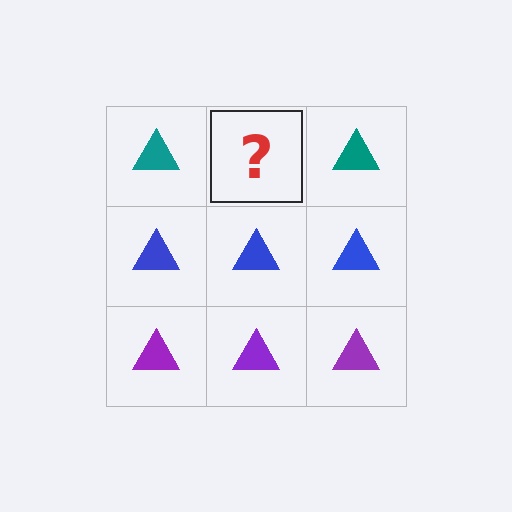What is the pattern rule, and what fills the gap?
The rule is that each row has a consistent color. The gap should be filled with a teal triangle.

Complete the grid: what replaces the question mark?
The question mark should be replaced with a teal triangle.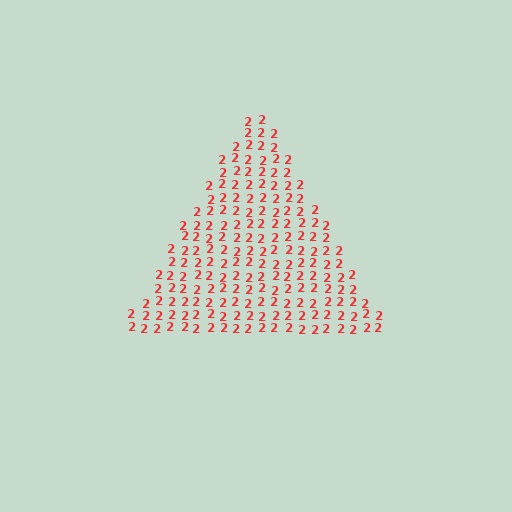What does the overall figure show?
The overall figure shows a triangle.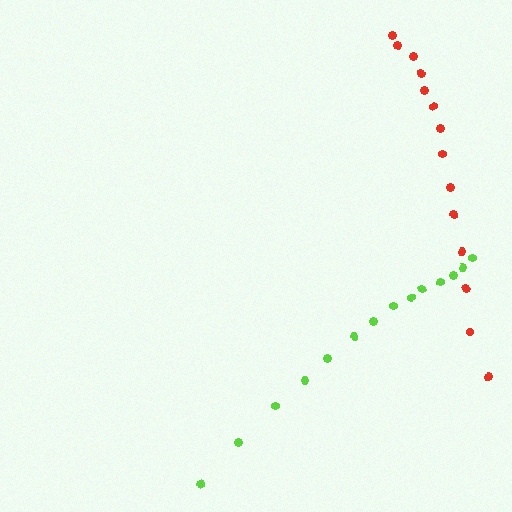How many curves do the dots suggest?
There are 2 distinct paths.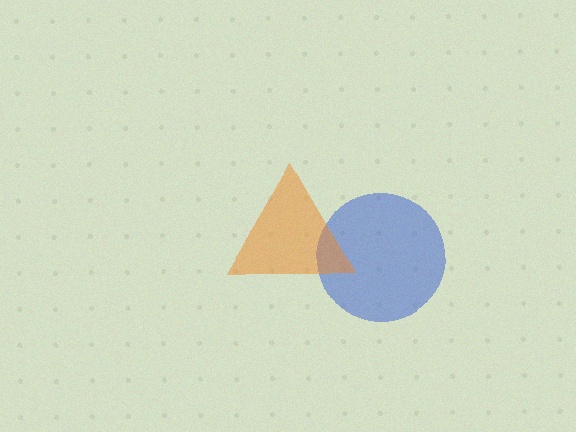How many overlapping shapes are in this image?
There are 2 overlapping shapes in the image.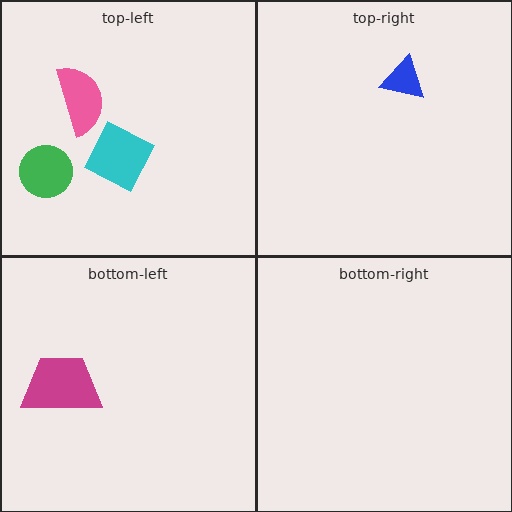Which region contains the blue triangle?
The top-right region.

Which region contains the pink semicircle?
The top-left region.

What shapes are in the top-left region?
The cyan diamond, the pink semicircle, the green circle.